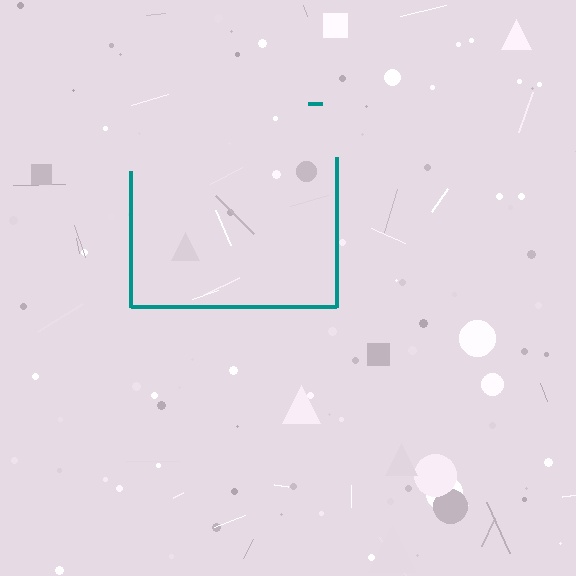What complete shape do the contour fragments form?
The contour fragments form a square.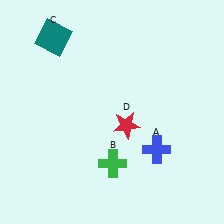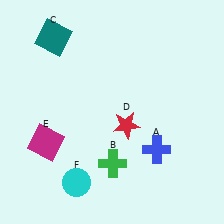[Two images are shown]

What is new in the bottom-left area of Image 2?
A magenta square (E) was added in the bottom-left area of Image 2.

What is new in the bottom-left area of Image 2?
A cyan circle (F) was added in the bottom-left area of Image 2.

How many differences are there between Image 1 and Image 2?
There are 2 differences between the two images.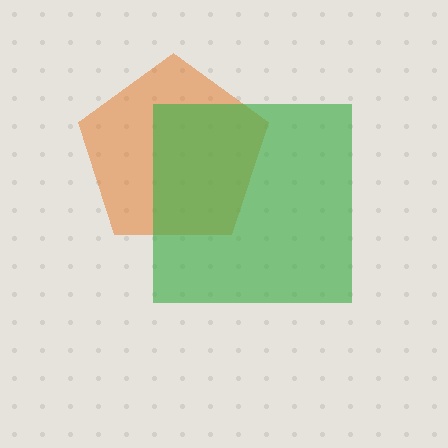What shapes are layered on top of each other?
The layered shapes are: an orange pentagon, a green square.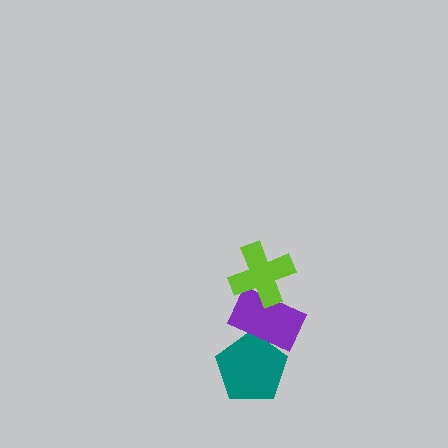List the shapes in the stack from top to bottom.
From top to bottom: the lime cross, the purple rectangle, the teal pentagon.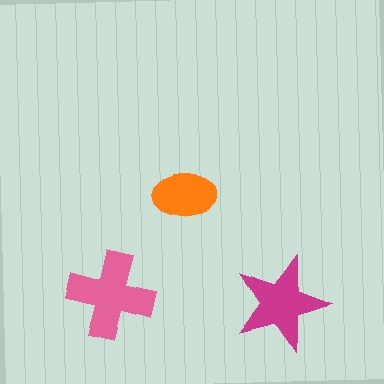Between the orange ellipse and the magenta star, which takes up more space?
The magenta star.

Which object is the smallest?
The orange ellipse.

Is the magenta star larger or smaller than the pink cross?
Smaller.